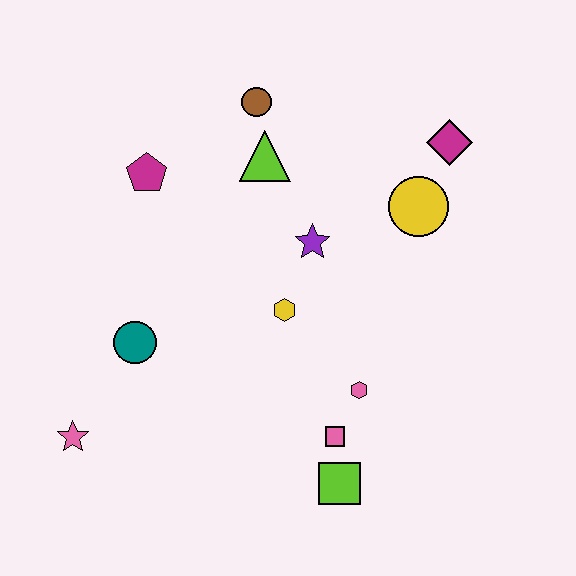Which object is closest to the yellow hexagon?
The purple star is closest to the yellow hexagon.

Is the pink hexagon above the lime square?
Yes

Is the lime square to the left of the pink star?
No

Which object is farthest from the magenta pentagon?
The lime square is farthest from the magenta pentagon.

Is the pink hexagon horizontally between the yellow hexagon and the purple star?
No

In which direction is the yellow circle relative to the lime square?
The yellow circle is above the lime square.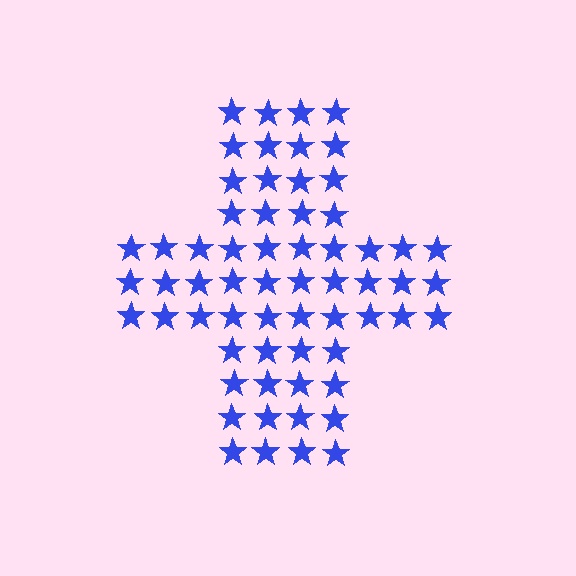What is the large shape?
The large shape is a cross.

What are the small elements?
The small elements are stars.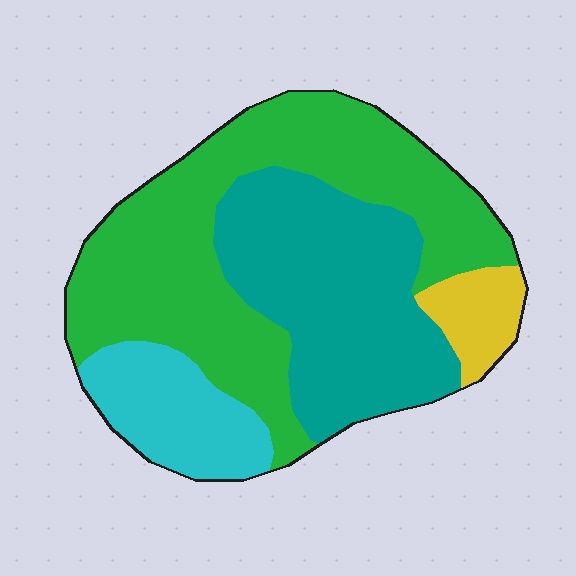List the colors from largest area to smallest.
From largest to smallest: green, teal, cyan, yellow.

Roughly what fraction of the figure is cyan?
Cyan covers roughly 15% of the figure.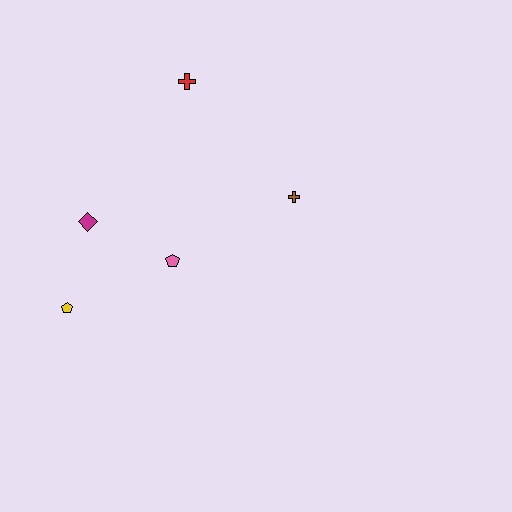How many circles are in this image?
There are no circles.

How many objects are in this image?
There are 5 objects.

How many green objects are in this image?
There are no green objects.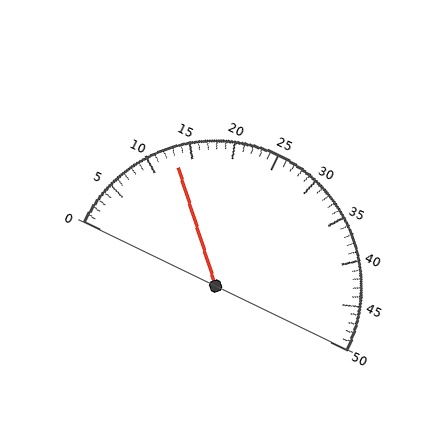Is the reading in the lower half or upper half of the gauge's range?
The reading is in the lower half of the range (0 to 50).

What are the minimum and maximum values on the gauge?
The gauge ranges from 0 to 50.